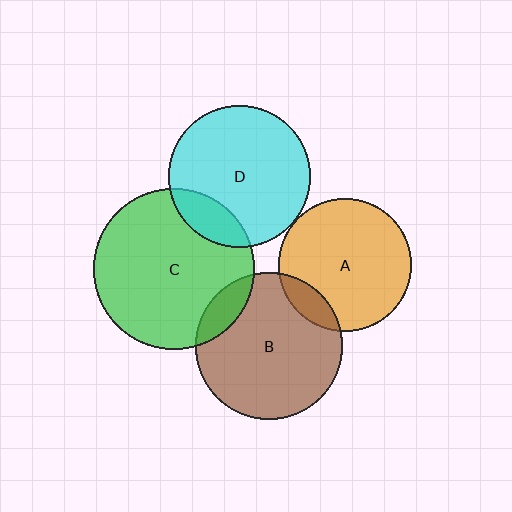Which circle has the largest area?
Circle C (green).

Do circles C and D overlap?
Yes.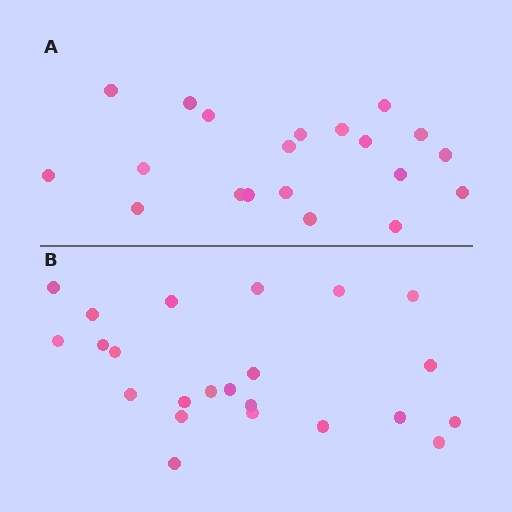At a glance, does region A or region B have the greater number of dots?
Region B (the bottom region) has more dots.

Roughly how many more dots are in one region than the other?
Region B has just a few more — roughly 2 or 3 more dots than region A.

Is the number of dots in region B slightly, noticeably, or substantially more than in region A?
Region B has only slightly more — the two regions are fairly close. The ratio is roughly 1.1 to 1.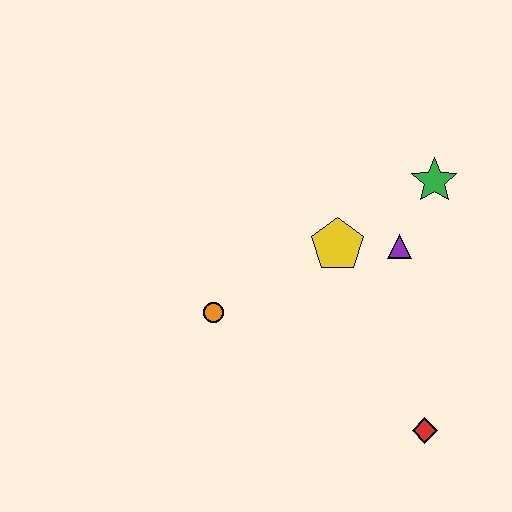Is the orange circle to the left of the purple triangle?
Yes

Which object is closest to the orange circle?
The yellow pentagon is closest to the orange circle.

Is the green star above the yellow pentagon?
Yes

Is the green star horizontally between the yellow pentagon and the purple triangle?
No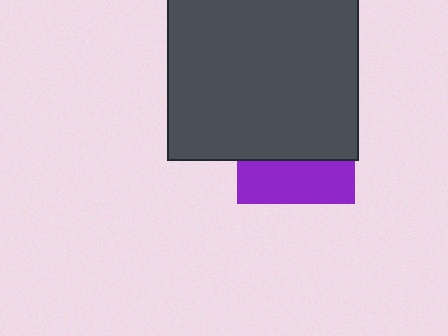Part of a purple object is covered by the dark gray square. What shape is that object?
It is a square.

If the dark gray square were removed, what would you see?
You would see the complete purple square.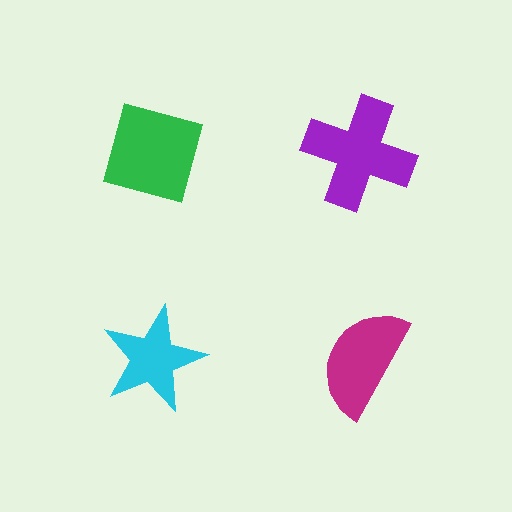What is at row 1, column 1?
A green diamond.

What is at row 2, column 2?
A magenta semicircle.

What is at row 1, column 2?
A purple cross.